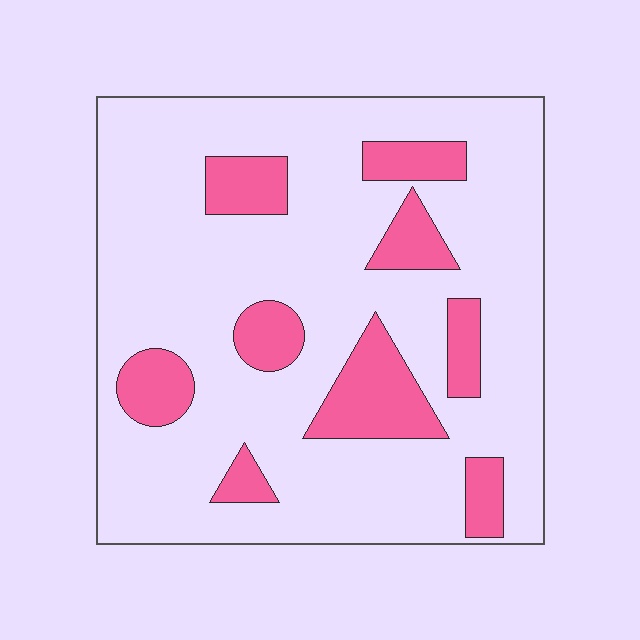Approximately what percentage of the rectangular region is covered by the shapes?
Approximately 20%.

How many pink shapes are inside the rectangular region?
9.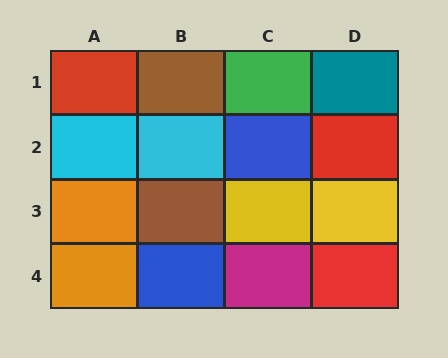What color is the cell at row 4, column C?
Magenta.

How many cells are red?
3 cells are red.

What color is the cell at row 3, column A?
Orange.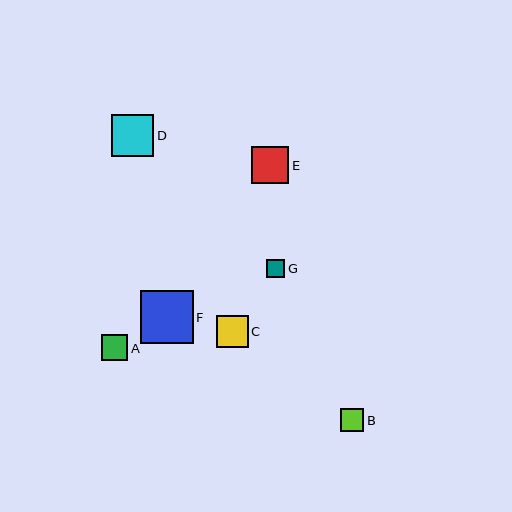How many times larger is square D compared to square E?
Square D is approximately 1.1 times the size of square E.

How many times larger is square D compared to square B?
Square D is approximately 1.8 times the size of square B.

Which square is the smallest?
Square G is the smallest with a size of approximately 18 pixels.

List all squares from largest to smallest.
From largest to smallest: F, D, E, C, A, B, G.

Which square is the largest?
Square F is the largest with a size of approximately 53 pixels.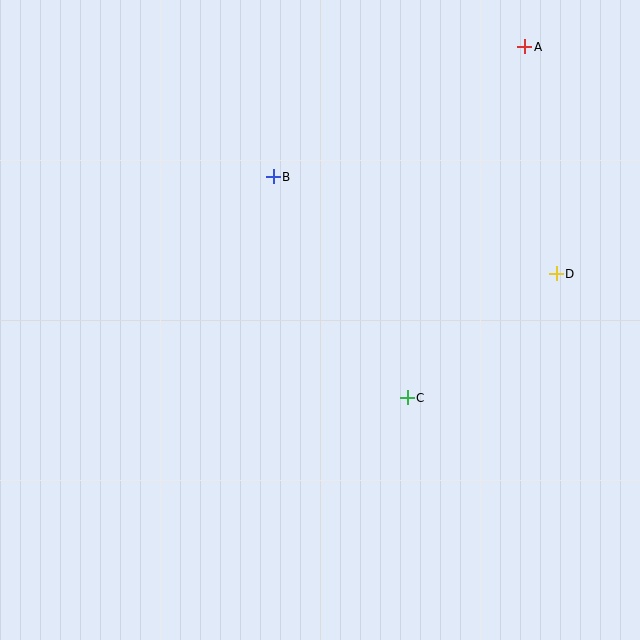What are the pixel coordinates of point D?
Point D is at (556, 274).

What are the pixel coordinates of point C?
Point C is at (407, 398).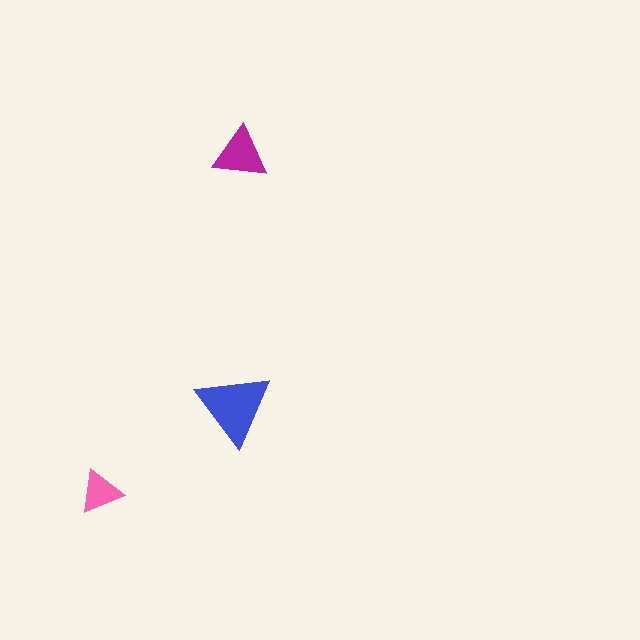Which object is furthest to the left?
The pink triangle is leftmost.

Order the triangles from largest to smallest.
the blue one, the magenta one, the pink one.